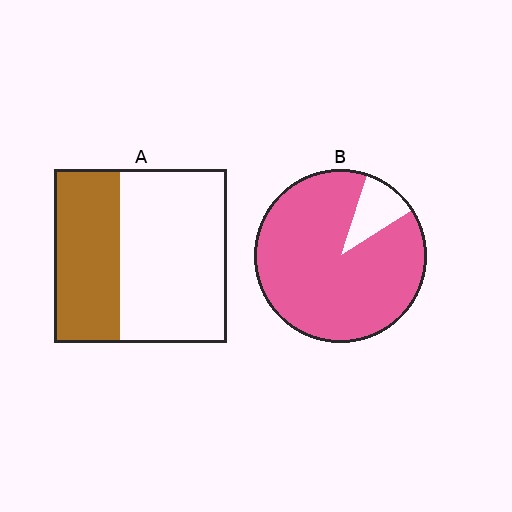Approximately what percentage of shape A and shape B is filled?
A is approximately 40% and B is approximately 90%.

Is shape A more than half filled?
No.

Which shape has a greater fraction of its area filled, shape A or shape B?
Shape B.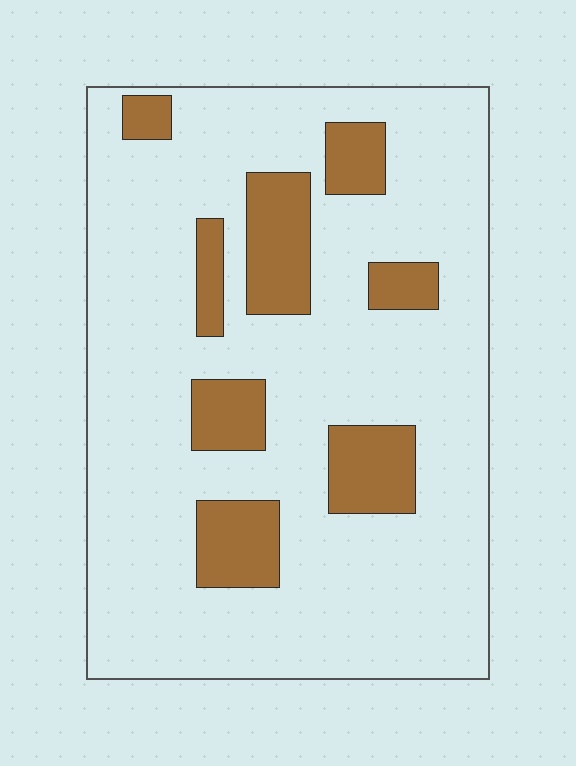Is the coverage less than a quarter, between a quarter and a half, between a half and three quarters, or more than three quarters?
Less than a quarter.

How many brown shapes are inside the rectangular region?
8.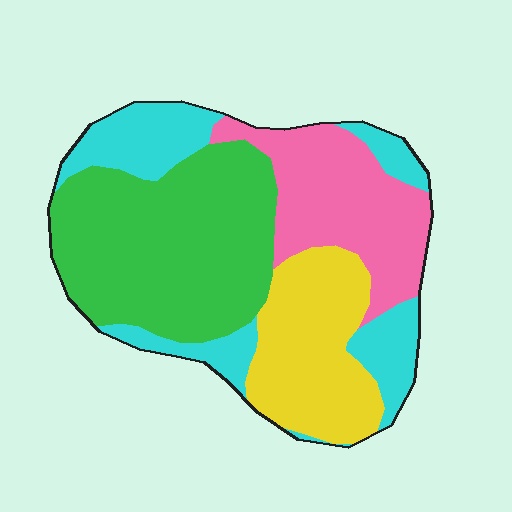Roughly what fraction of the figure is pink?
Pink covers about 20% of the figure.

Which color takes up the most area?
Green, at roughly 35%.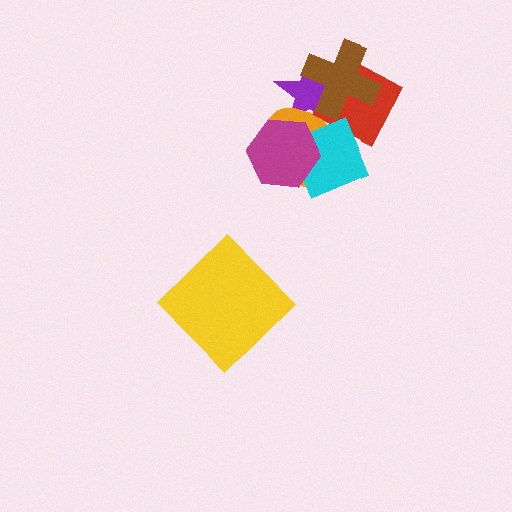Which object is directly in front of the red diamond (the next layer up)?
The cyan square is directly in front of the red diamond.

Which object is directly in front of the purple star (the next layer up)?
The orange ellipse is directly in front of the purple star.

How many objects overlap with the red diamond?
4 objects overlap with the red diamond.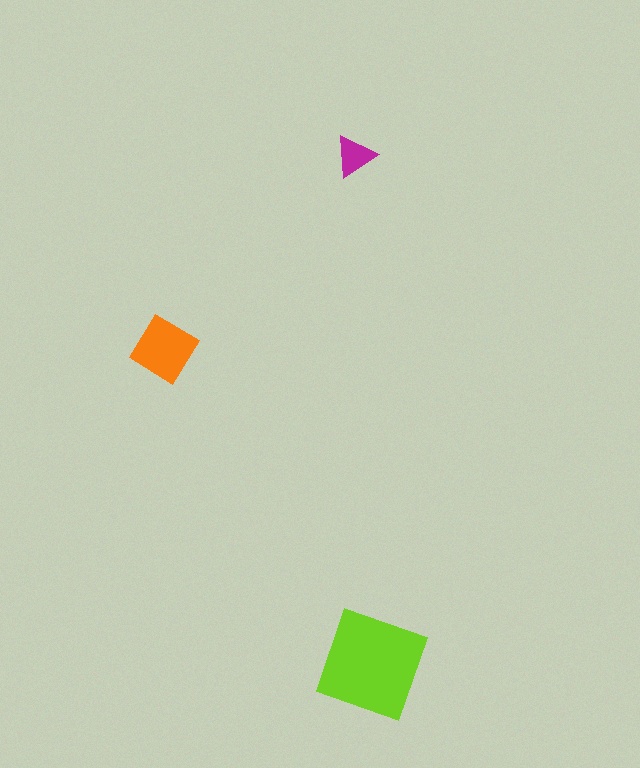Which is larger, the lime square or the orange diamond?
The lime square.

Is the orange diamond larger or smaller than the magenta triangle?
Larger.